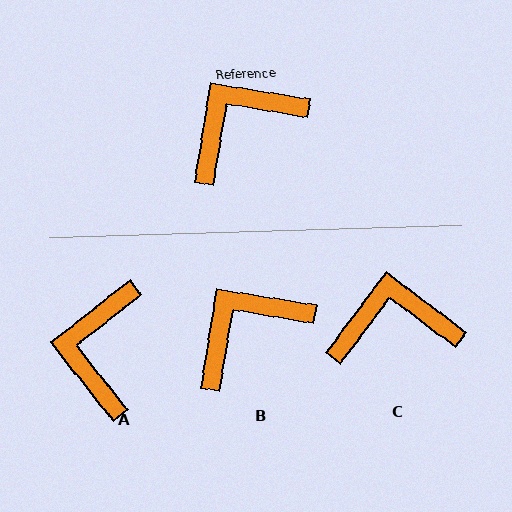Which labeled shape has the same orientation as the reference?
B.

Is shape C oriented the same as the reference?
No, it is off by about 28 degrees.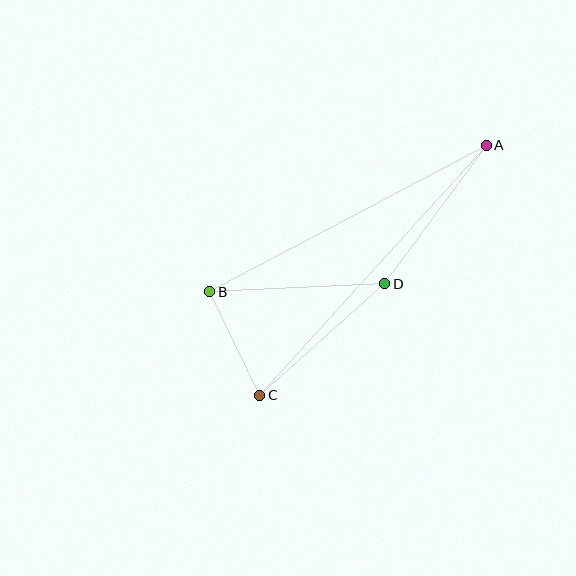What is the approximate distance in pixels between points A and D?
The distance between A and D is approximately 172 pixels.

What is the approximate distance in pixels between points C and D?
The distance between C and D is approximately 167 pixels.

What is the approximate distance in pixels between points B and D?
The distance between B and D is approximately 175 pixels.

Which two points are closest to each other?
Points B and C are closest to each other.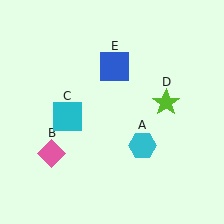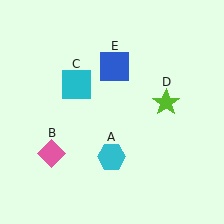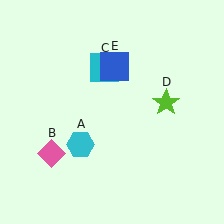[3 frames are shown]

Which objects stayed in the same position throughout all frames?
Pink diamond (object B) and lime star (object D) and blue square (object E) remained stationary.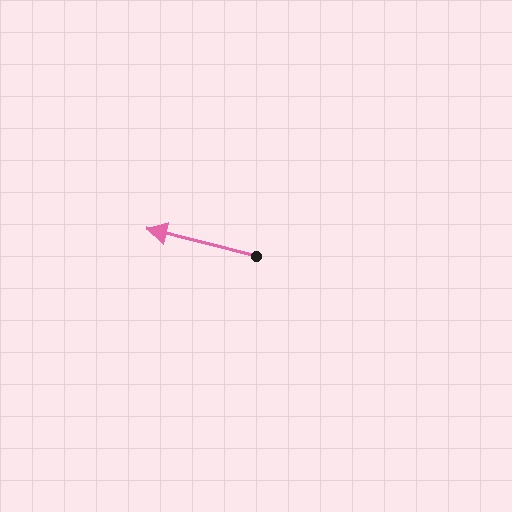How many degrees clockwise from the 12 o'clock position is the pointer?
Approximately 284 degrees.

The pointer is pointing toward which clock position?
Roughly 9 o'clock.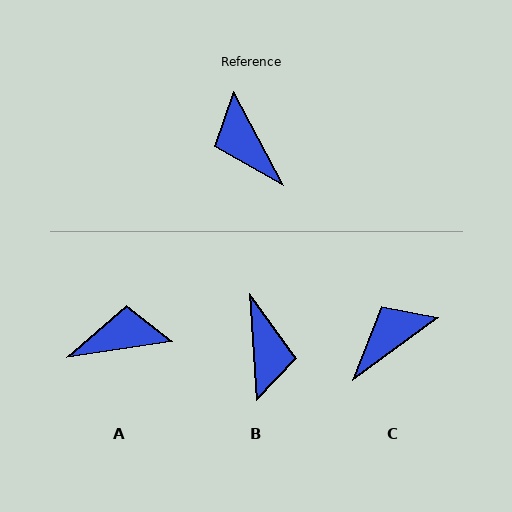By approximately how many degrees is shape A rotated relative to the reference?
Approximately 109 degrees clockwise.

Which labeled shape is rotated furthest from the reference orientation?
B, about 155 degrees away.